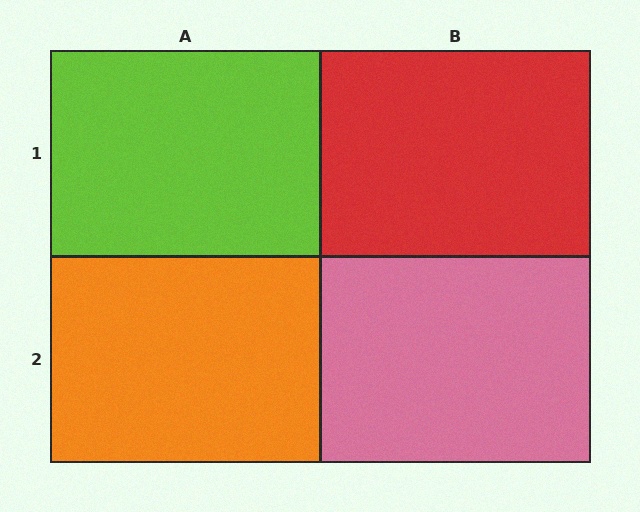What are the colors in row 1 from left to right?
Lime, red.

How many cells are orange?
1 cell is orange.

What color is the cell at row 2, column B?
Pink.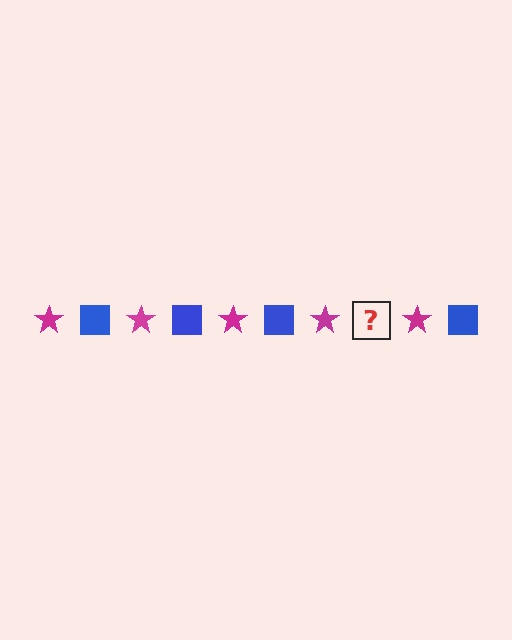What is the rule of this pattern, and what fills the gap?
The rule is that the pattern alternates between magenta star and blue square. The gap should be filled with a blue square.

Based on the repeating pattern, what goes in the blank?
The blank should be a blue square.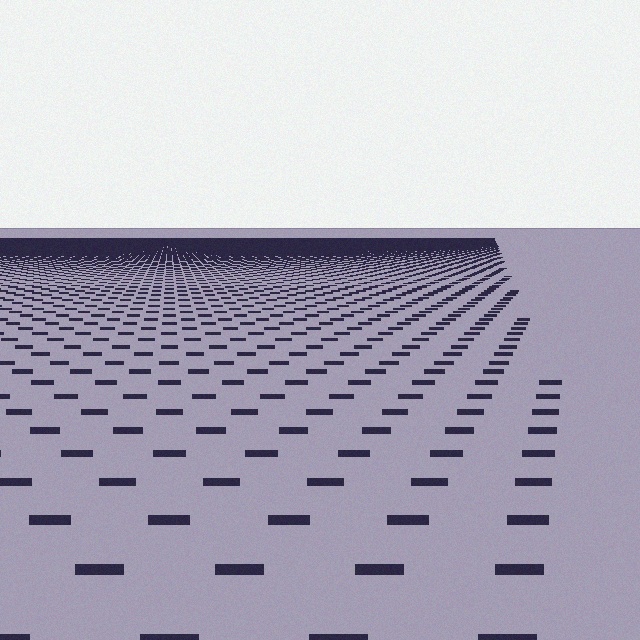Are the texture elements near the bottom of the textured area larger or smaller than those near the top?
Larger. Near the bottom, elements are closer to the viewer and appear at a bigger on-screen size.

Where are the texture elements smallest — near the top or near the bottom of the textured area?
Near the top.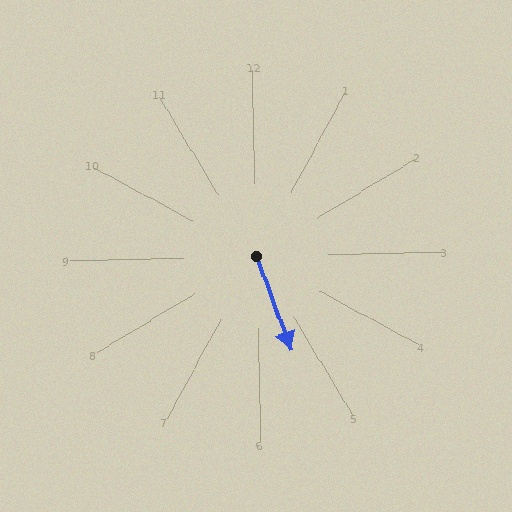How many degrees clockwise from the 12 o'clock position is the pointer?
Approximately 161 degrees.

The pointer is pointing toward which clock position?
Roughly 5 o'clock.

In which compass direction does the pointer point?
South.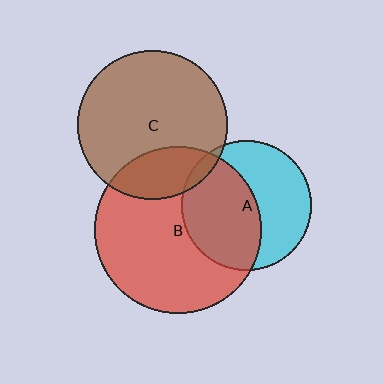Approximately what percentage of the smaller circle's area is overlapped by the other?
Approximately 5%.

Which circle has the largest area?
Circle B (red).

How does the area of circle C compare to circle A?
Approximately 1.3 times.